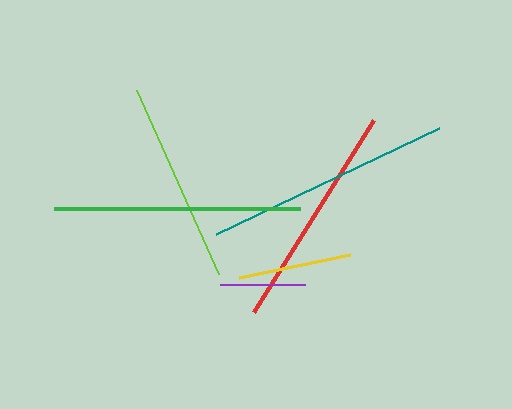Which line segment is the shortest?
The purple line is the shortest at approximately 85 pixels.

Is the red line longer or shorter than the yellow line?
The red line is longer than the yellow line.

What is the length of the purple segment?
The purple segment is approximately 85 pixels long.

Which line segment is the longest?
The teal line is the longest at approximately 247 pixels.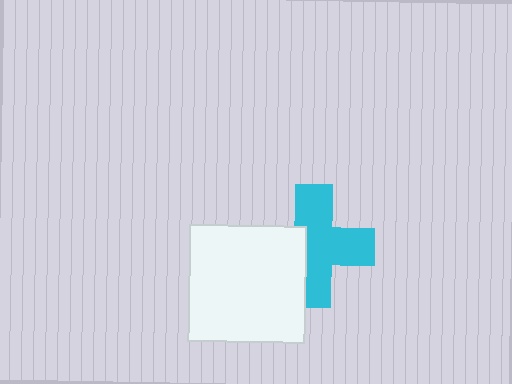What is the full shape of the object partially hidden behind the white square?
The partially hidden object is a cyan cross.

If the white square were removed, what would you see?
You would see the complete cyan cross.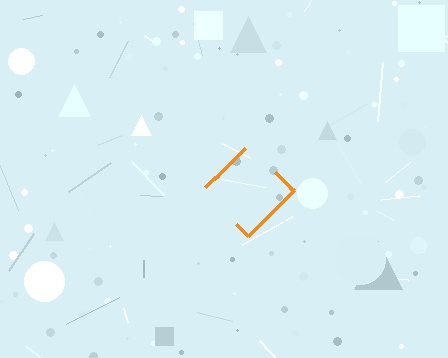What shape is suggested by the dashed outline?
The dashed outline suggests a diamond.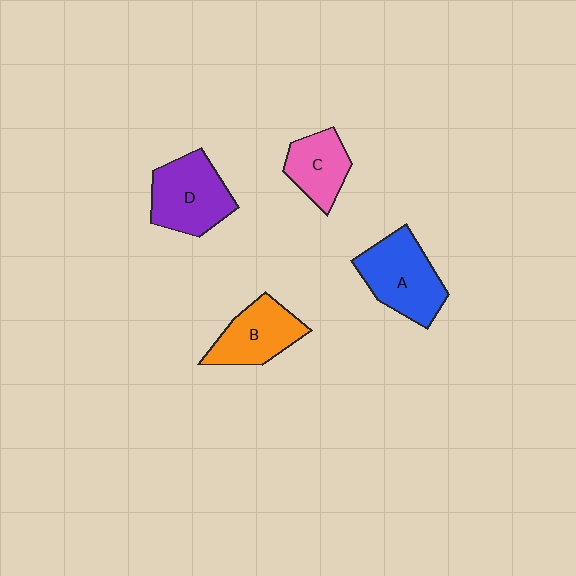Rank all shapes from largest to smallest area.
From largest to smallest: A (blue), D (purple), B (orange), C (pink).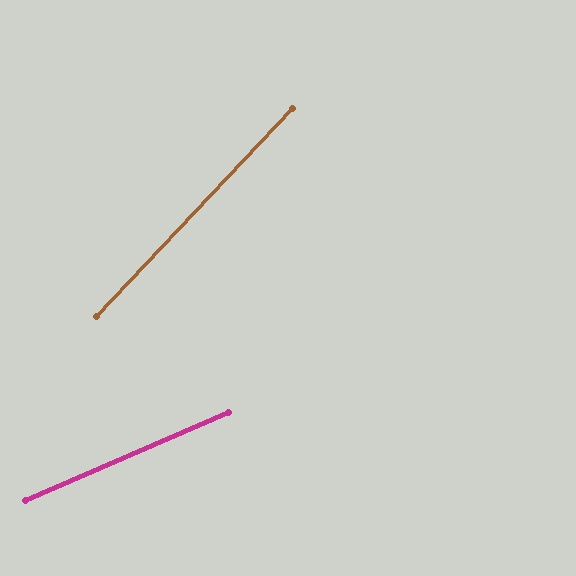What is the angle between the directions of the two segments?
Approximately 23 degrees.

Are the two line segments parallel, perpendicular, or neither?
Neither parallel nor perpendicular — they differ by about 23°.